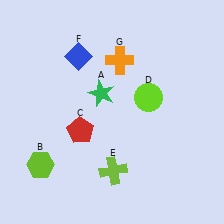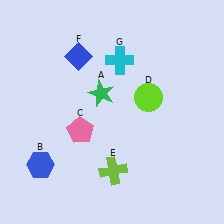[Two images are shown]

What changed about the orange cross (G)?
In Image 1, G is orange. In Image 2, it changed to cyan.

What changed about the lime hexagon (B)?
In Image 1, B is lime. In Image 2, it changed to blue.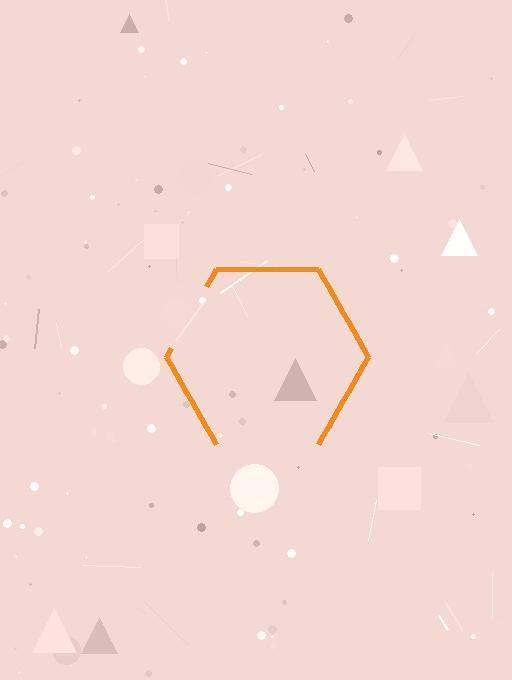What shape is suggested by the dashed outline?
The dashed outline suggests a hexagon.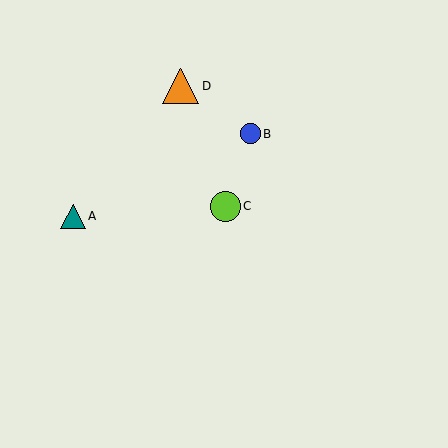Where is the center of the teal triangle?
The center of the teal triangle is at (73, 216).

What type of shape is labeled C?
Shape C is a lime circle.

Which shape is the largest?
The orange triangle (labeled D) is the largest.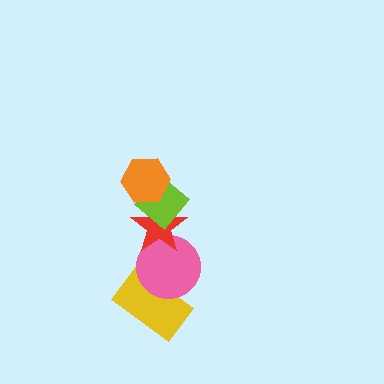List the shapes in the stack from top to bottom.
From top to bottom: the orange hexagon, the lime diamond, the red star, the pink circle, the yellow rectangle.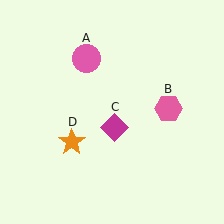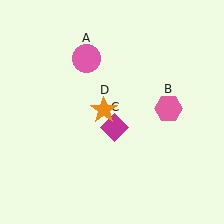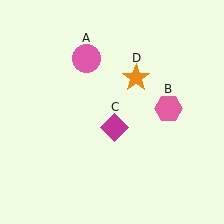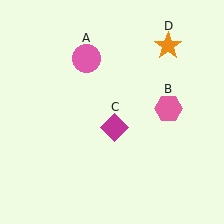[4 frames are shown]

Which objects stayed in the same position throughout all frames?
Pink circle (object A) and pink hexagon (object B) and magenta diamond (object C) remained stationary.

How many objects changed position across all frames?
1 object changed position: orange star (object D).